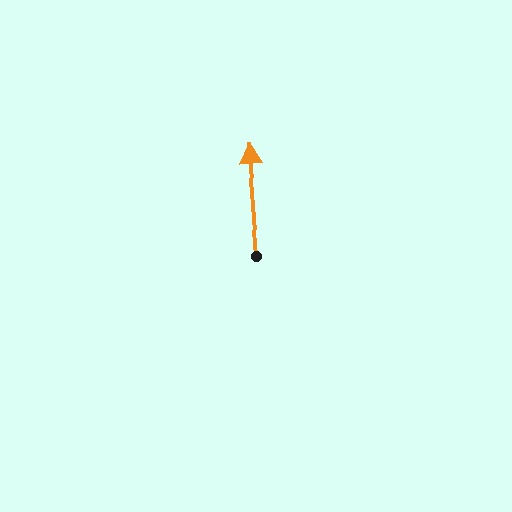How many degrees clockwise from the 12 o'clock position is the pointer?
Approximately 356 degrees.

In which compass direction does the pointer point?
North.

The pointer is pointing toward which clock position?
Roughly 12 o'clock.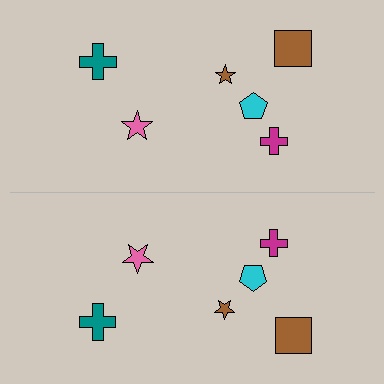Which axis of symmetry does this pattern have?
The pattern has a horizontal axis of symmetry running through the center of the image.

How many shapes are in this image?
There are 12 shapes in this image.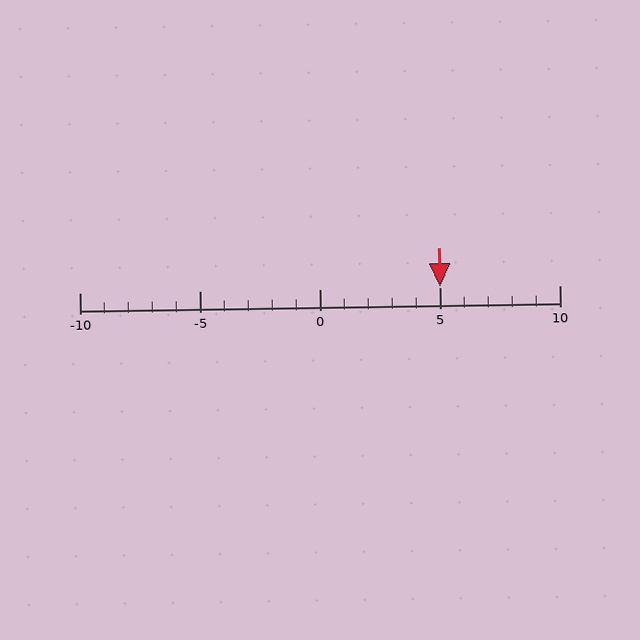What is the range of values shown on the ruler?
The ruler shows values from -10 to 10.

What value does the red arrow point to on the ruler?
The red arrow points to approximately 5.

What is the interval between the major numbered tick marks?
The major tick marks are spaced 5 units apart.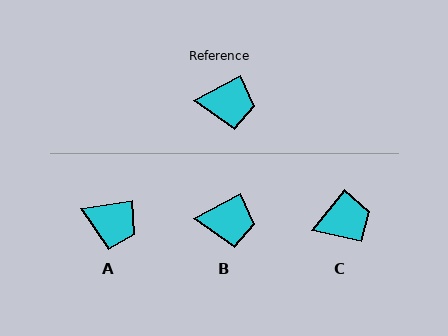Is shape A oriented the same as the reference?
No, it is off by about 20 degrees.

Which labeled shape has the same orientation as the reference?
B.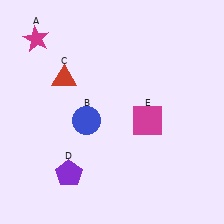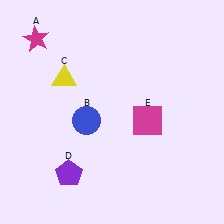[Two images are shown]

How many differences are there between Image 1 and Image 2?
There is 1 difference between the two images.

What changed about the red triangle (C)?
In Image 1, C is red. In Image 2, it changed to yellow.